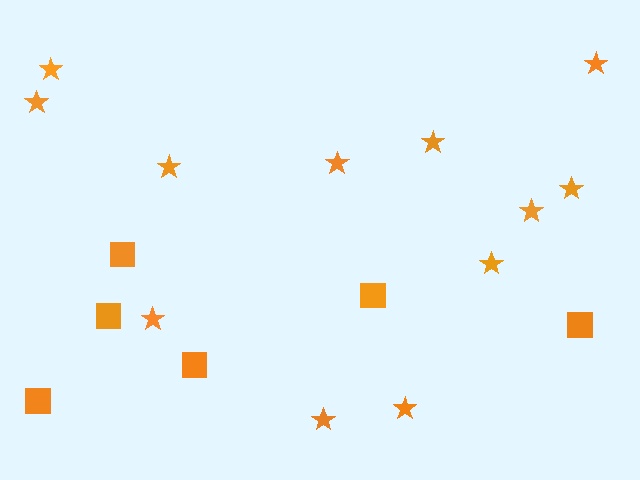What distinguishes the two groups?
There are 2 groups: one group of squares (6) and one group of stars (12).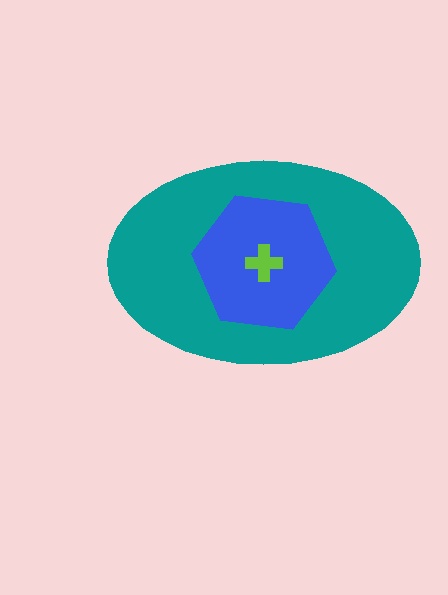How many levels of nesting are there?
3.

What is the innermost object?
The lime cross.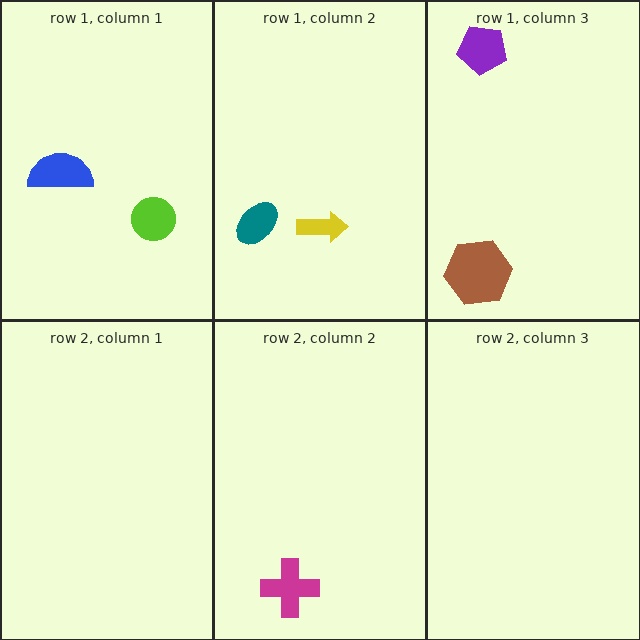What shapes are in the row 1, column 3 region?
The brown hexagon, the purple pentagon.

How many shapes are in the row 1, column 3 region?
2.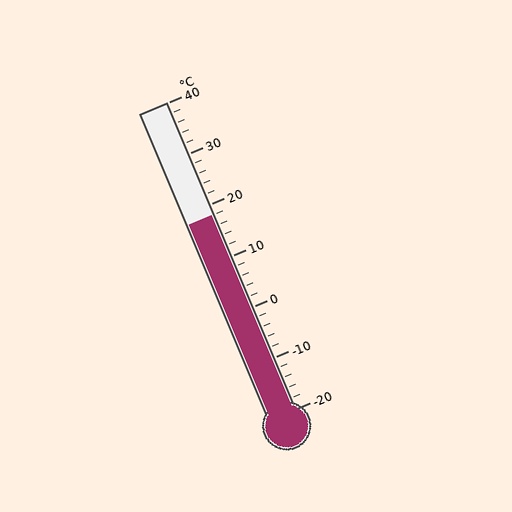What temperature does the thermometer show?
The thermometer shows approximately 18°C.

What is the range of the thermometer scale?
The thermometer scale ranges from -20°C to 40°C.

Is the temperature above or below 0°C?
The temperature is above 0°C.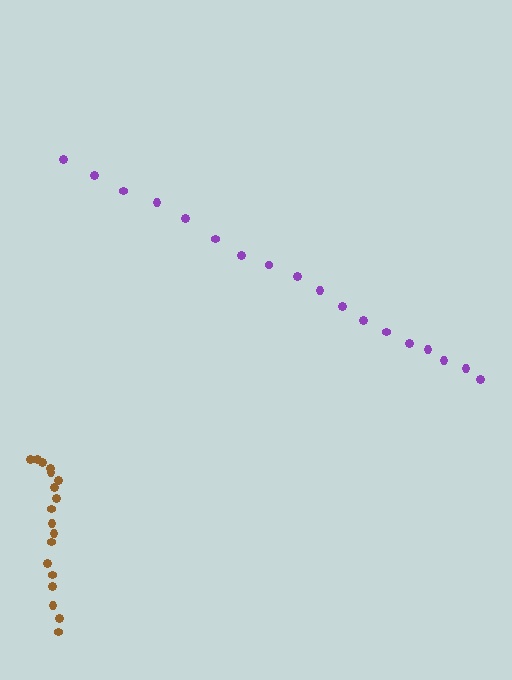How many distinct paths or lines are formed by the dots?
There are 2 distinct paths.